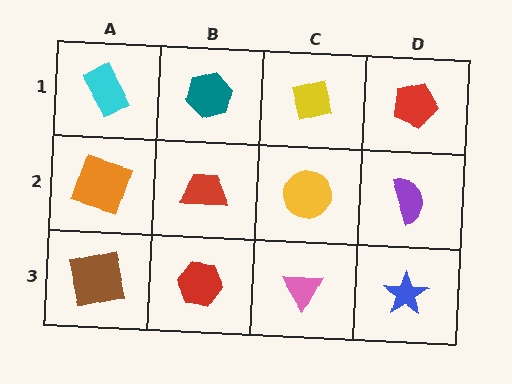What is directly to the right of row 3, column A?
A red hexagon.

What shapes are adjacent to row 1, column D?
A purple semicircle (row 2, column D), a yellow square (row 1, column C).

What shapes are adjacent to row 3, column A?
An orange square (row 2, column A), a red hexagon (row 3, column B).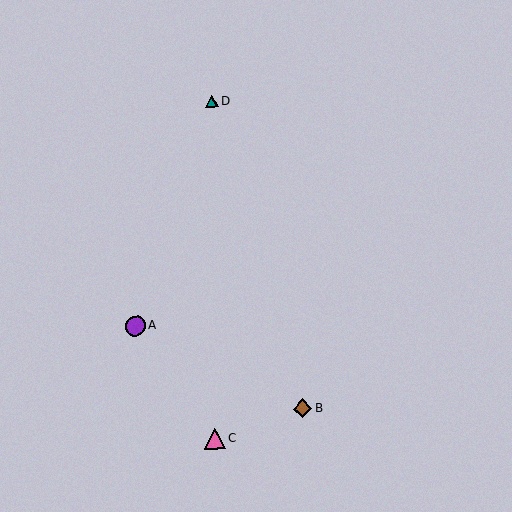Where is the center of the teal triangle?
The center of the teal triangle is at (212, 101).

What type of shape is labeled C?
Shape C is a pink triangle.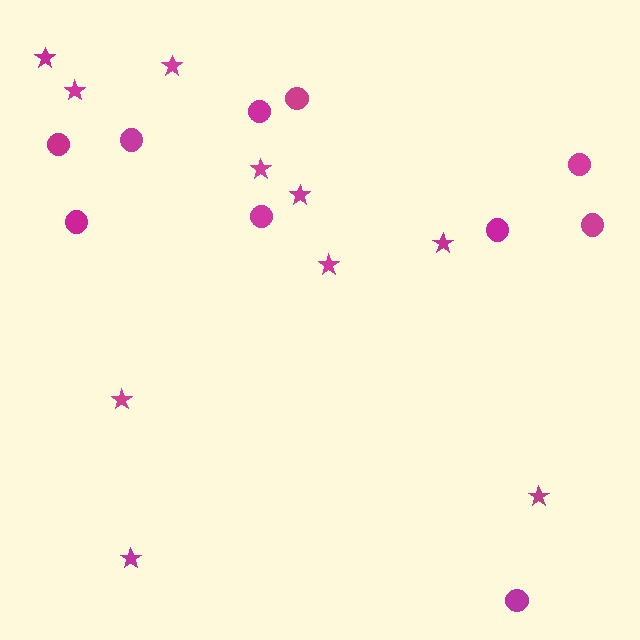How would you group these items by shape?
There are 2 groups: one group of circles (10) and one group of stars (10).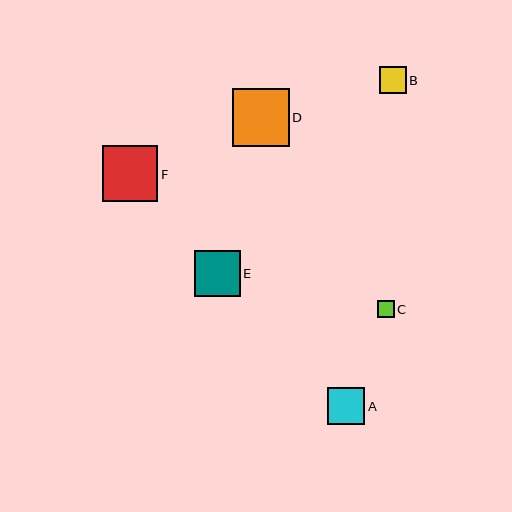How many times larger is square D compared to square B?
Square D is approximately 2.1 times the size of square B.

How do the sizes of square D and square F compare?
Square D and square F are approximately the same size.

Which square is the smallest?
Square C is the smallest with a size of approximately 16 pixels.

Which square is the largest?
Square D is the largest with a size of approximately 57 pixels.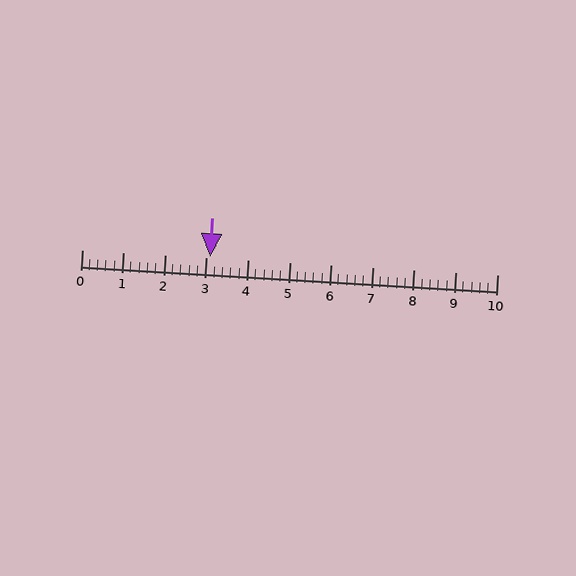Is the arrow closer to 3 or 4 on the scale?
The arrow is closer to 3.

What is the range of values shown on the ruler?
The ruler shows values from 0 to 10.